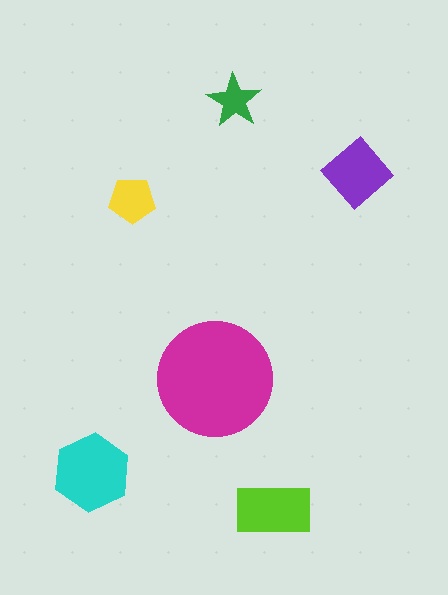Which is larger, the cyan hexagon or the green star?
The cyan hexagon.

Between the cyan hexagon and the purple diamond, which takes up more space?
The cyan hexagon.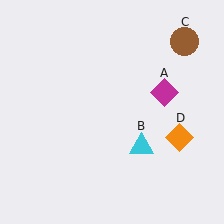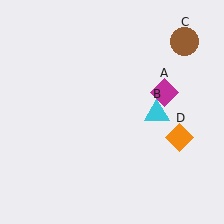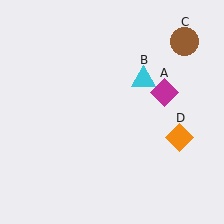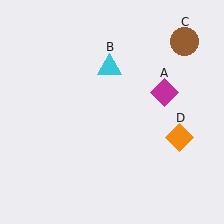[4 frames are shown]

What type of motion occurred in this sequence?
The cyan triangle (object B) rotated counterclockwise around the center of the scene.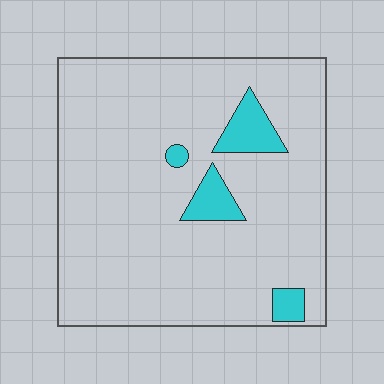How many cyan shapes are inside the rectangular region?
4.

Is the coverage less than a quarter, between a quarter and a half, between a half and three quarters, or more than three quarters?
Less than a quarter.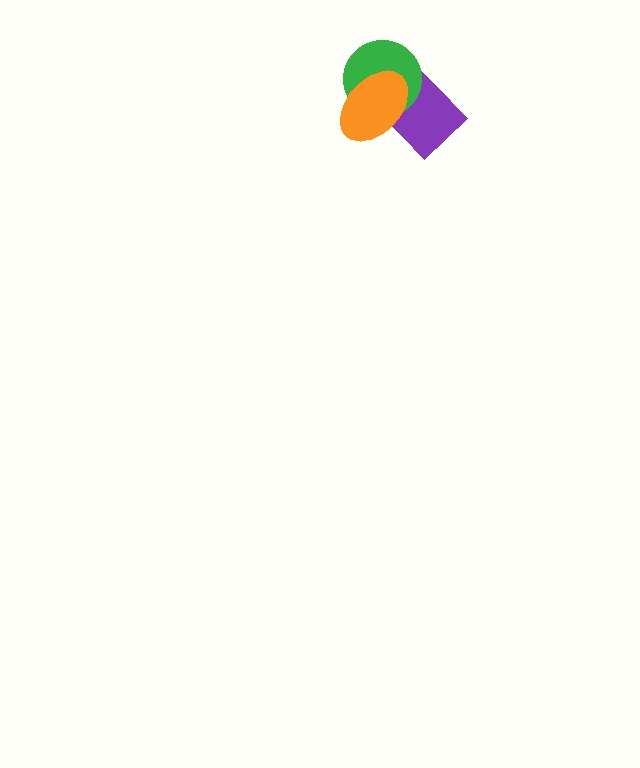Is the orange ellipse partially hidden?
No, no other shape covers it.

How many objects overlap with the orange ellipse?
2 objects overlap with the orange ellipse.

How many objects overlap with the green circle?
2 objects overlap with the green circle.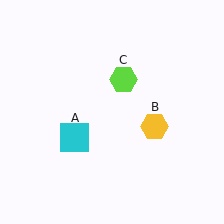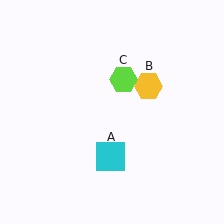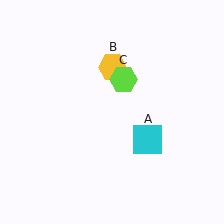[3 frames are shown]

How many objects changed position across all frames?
2 objects changed position: cyan square (object A), yellow hexagon (object B).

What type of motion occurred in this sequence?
The cyan square (object A), yellow hexagon (object B) rotated counterclockwise around the center of the scene.